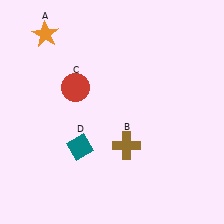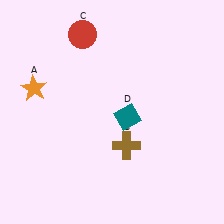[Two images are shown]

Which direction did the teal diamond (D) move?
The teal diamond (D) moved right.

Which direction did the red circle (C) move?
The red circle (C) moved up.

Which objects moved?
The objects that moved are: the orange star (A), the red circle (C), the teal diamond (D).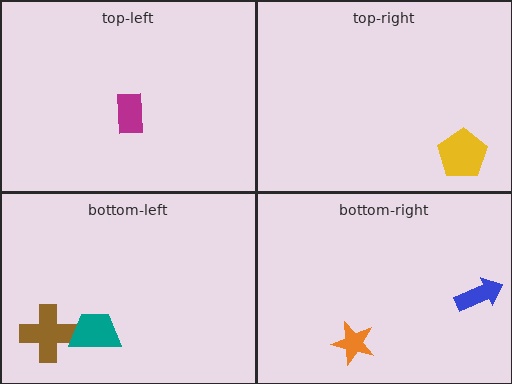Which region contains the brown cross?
The bottom-left region.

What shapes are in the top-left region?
The magenta rectangle.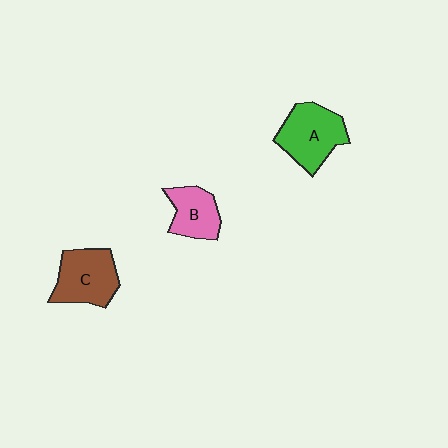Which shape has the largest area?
Shape A (green).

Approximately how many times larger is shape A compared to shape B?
Approximately 1.5 times.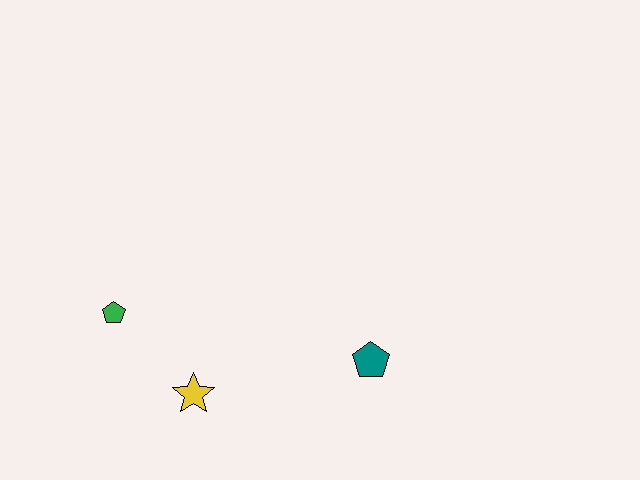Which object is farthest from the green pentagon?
The teal pentagon is farthest from the green pentagon.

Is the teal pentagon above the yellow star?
Yes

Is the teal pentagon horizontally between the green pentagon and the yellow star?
No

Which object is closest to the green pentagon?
The yellow star is closest to the green pentagon.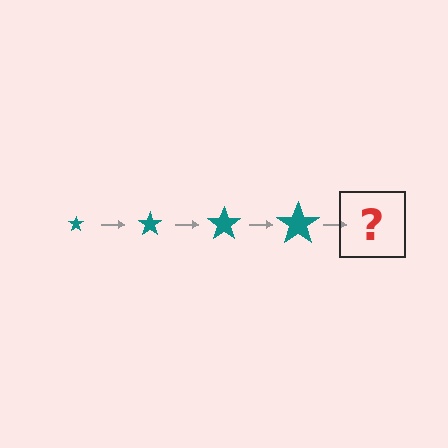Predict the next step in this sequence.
The next step is a teal star, larger than the previous one.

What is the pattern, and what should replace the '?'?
The pattern is that the star gets progressively larger each step. The '?' should be a teal star, larger than the previous one.